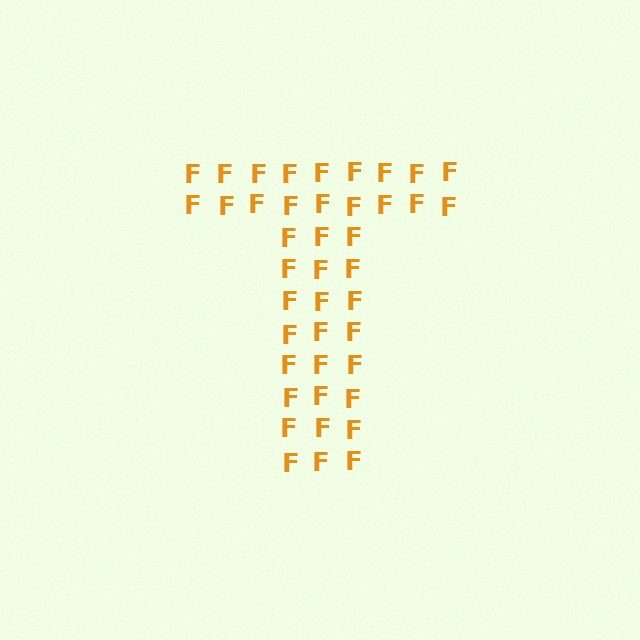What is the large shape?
The large shape is the letter T.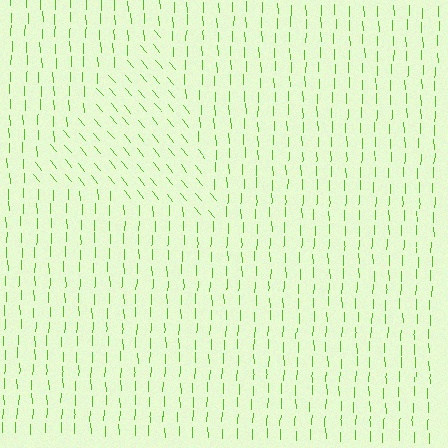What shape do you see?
I see a triangle.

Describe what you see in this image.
The image is filled with small lime line segments. A triangle region in the image has lines oriented differently from the surrounding lines, creating a visible texture boundary.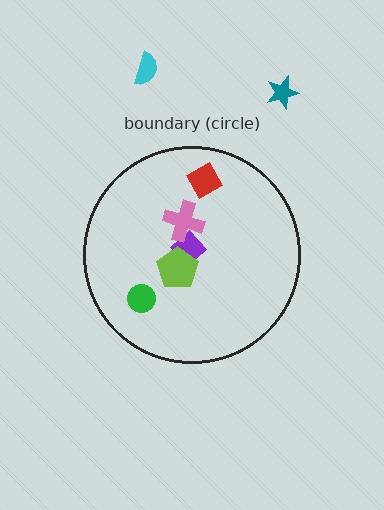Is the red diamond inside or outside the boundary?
Inside.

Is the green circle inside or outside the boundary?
Inside.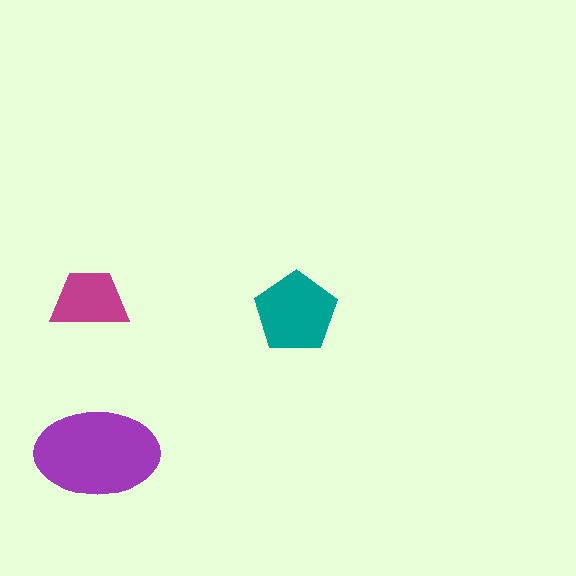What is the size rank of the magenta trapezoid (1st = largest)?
3rd.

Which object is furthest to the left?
The magenta trapezoid is leftmost.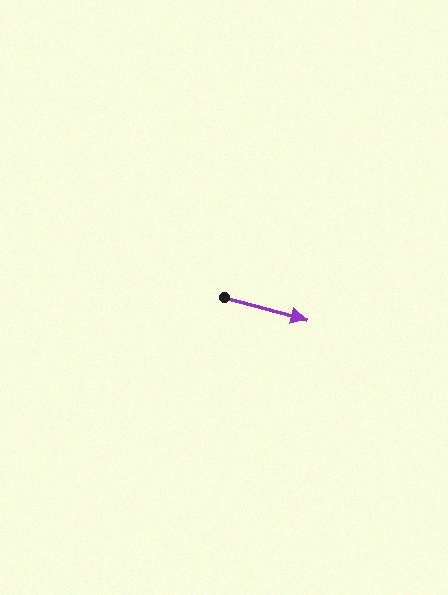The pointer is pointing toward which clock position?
Roughly 3 o'clock.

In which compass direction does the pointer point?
East.